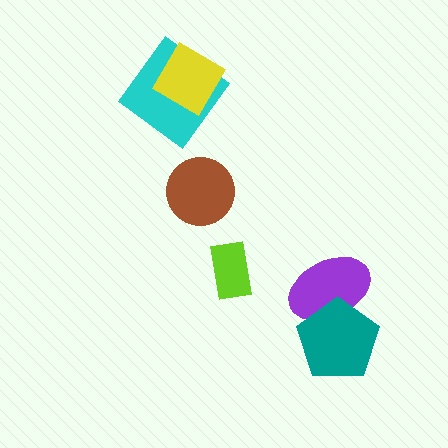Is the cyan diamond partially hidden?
Yes, it is partially covered by another shape.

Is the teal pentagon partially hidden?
No, no other shape covers it.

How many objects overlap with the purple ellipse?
1 object overlaps with the purple ellipse.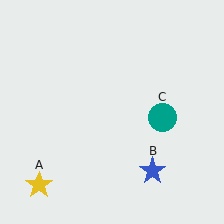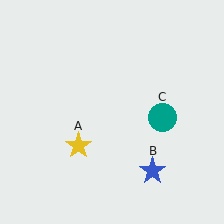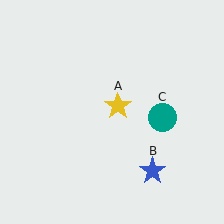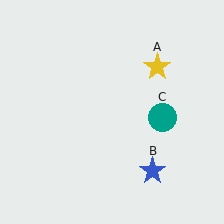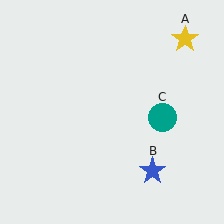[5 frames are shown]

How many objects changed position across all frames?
1 object changed position: yellow star (object A).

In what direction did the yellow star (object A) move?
The yellow star (object A) moved up and to the right.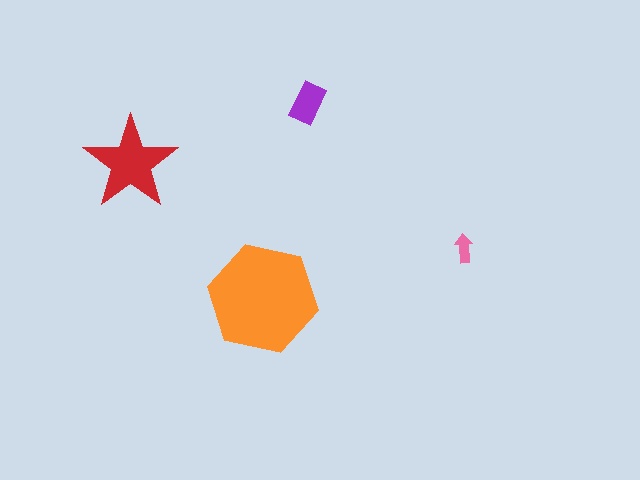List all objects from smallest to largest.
The pink arrow, the purple rectangle, the red star, the orange hexagon.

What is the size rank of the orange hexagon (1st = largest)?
1st.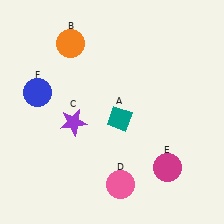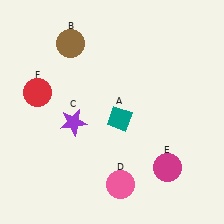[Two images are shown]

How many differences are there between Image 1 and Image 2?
There are 2 differences between the two images.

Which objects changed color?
B changed from orange to brown. F changed from blue to red.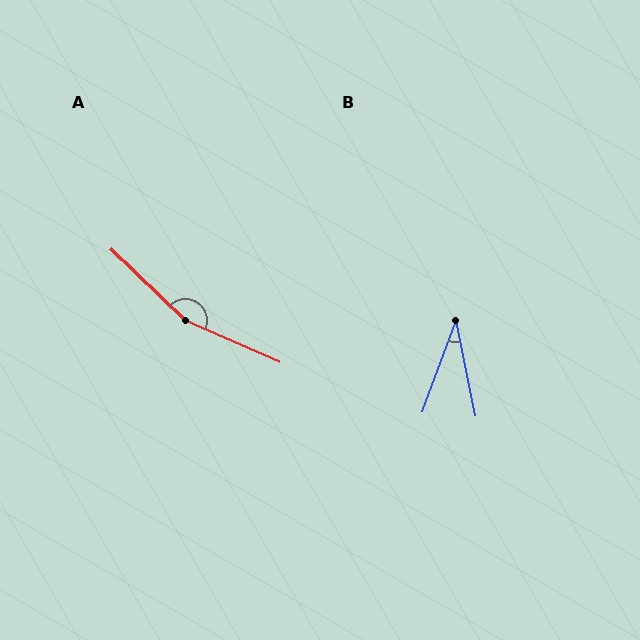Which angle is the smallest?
B, at approximately 32 degrees.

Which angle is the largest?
A, at approximately 160 degrees.